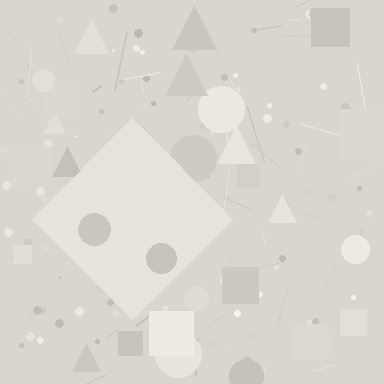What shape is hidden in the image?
A diamond is hidden in the image.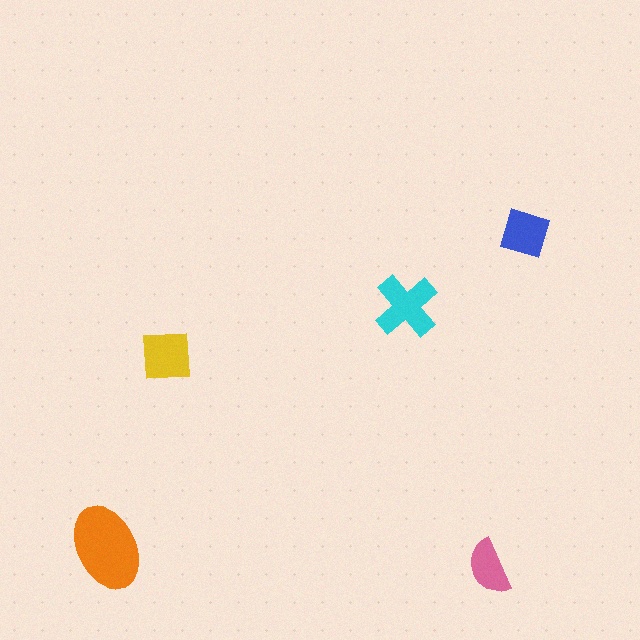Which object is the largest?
The orange ellipse.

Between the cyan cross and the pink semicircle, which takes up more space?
The cyan cross.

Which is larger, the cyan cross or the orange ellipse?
The orange ellipse.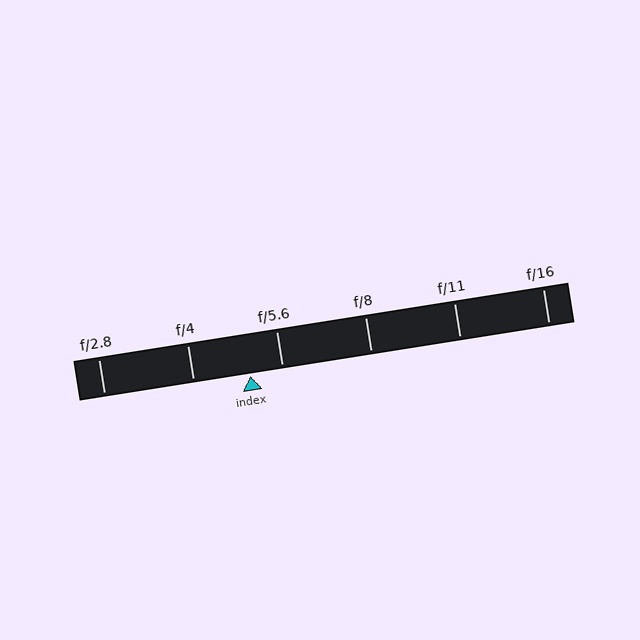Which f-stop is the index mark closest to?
The index mark is closest to f/5.6.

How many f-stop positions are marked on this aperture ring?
There are 6 f-stop positions marked.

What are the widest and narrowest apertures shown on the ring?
The widest aperture shown is f/2.8 and the narrowest is f/16.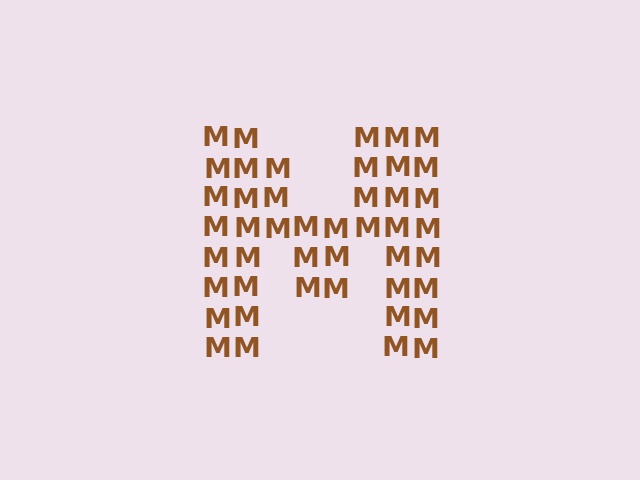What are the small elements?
The small elements are letter M's.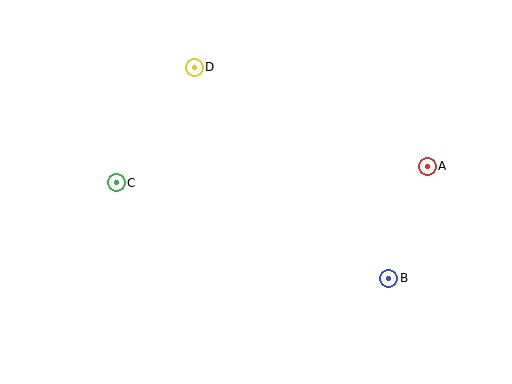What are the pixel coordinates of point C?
Point C is at (116, 183).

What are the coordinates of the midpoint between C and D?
The midpoint between C and D is at (155, 125).